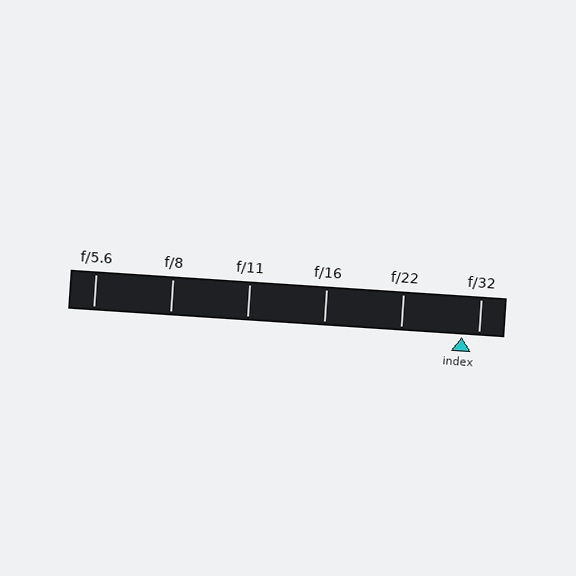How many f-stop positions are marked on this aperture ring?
There are 6 f-stop positions marked.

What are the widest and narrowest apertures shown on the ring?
The widest aperture shown is f/5.6 and the narrowest is f/32.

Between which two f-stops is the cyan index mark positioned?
The index mark is between f/22 and f/32.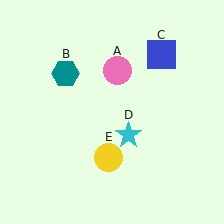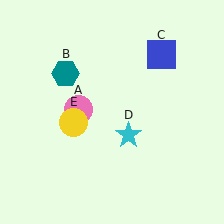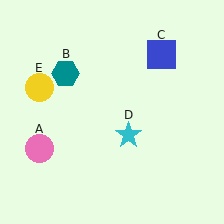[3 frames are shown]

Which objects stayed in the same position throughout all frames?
Teal hexagon (object B) and blue square (object C) and cyan star (object D) remained stationary.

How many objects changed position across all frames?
2 objects changed position: pink circle (object A), yellow circle (object E).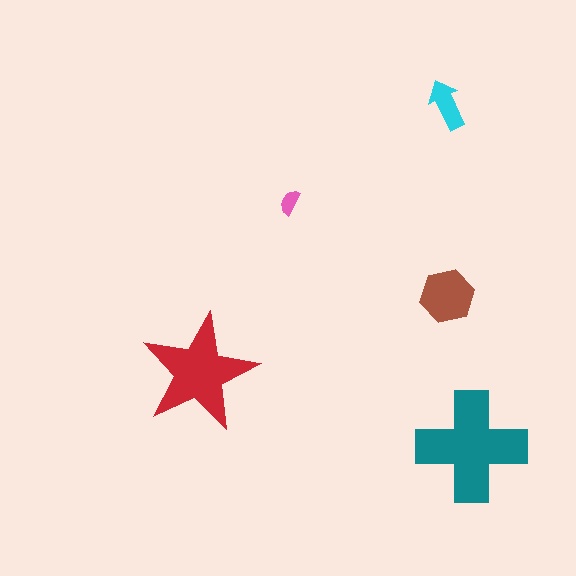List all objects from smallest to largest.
The pink semicircle, the cyan arrow, the brown hexagon, the red star, the teal cross.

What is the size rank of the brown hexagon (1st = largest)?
3rd.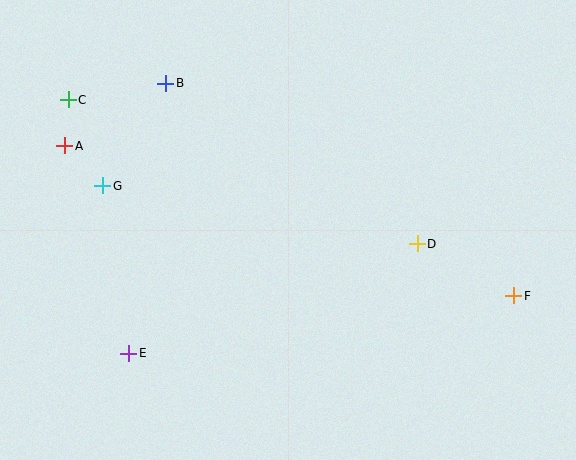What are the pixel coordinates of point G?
Point G is at (103, 186).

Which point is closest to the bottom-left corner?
Point E is closest to the bottom-left corner.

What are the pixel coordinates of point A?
Point A is at (65, 146).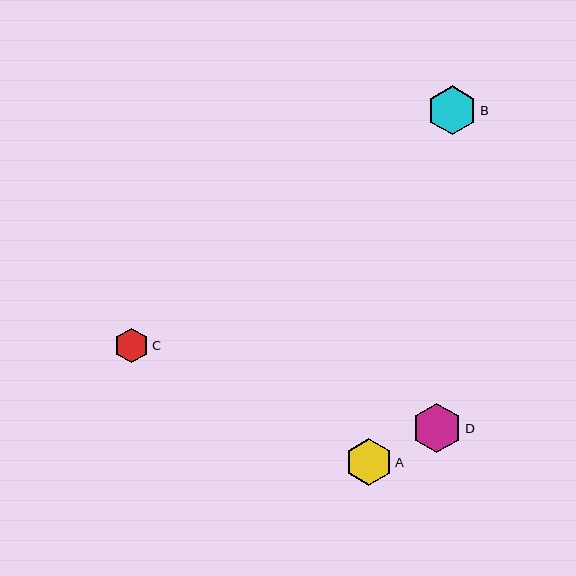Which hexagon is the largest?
Hexagon D is the largest with a size of approximately 50 pixels.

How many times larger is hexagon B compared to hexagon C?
Hexagon B is approximately 1.4 times the size of hexagon C.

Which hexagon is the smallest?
Hexagon C is the smallest with a size of approximately 35 pixels.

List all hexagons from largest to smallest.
From largest to smallest: D, B, A, C.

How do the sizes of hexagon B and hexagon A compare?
Hexagon B and hexagon A are approximately the same size.